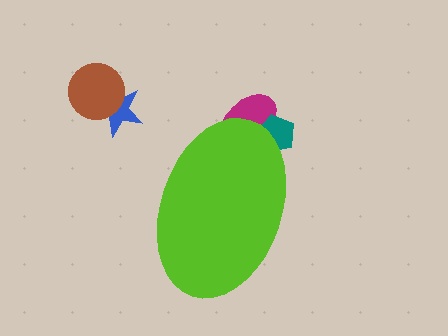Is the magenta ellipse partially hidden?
Yes, the magenta ellipse is partially hidden behind the lime ellipse.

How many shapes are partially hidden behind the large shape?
2 shapes are partially hidden.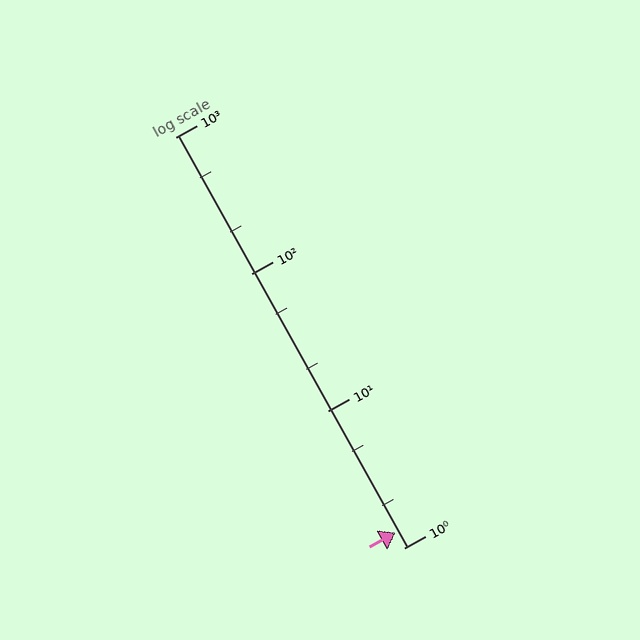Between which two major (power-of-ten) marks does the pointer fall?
The pointer is between 1 and 10.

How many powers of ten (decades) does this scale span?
The scale spans 3 decades, from 1 to 1000.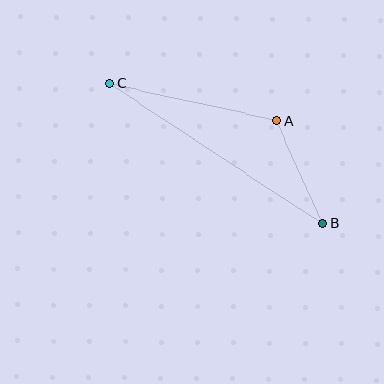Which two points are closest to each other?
Points A and B are closest to each other.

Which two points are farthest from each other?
Points B and C are farthest from each other.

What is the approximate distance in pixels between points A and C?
The distance between A and C is approximately 170 pixels.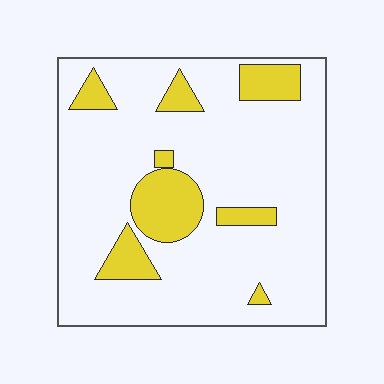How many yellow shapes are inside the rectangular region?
8.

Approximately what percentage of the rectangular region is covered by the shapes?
Approximately 15%.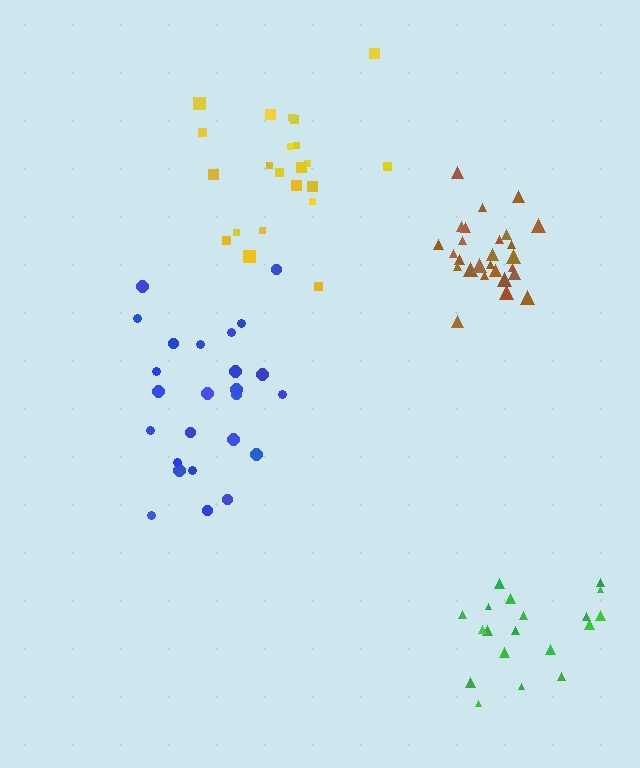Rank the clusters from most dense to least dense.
brown, yellow, green, blue.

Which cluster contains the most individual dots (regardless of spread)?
Brown (27).